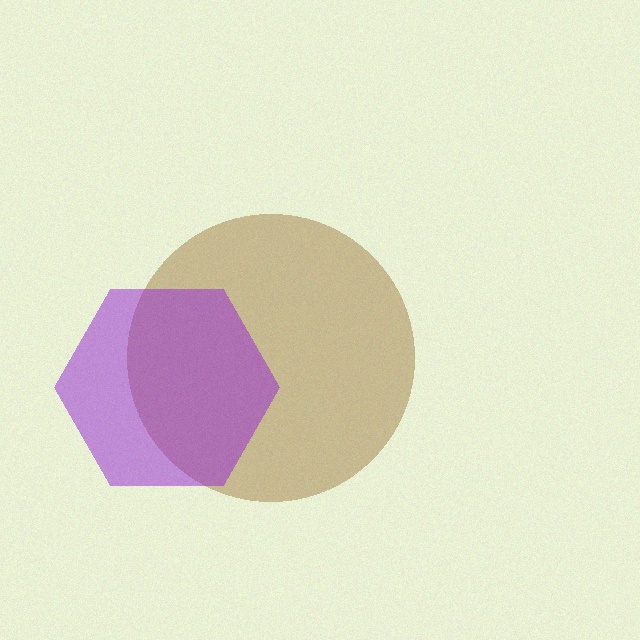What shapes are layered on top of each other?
The layered shapes are: a brown circle, a purple hexagon.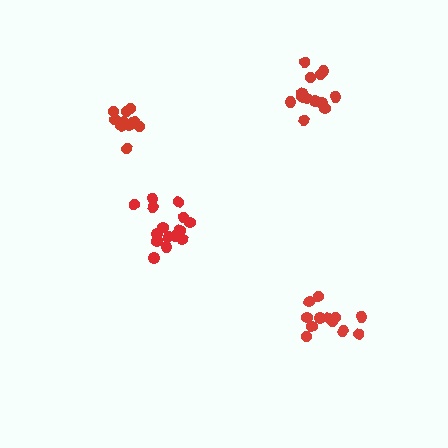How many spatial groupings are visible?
There are 4 spatial groupings.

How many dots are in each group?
Group 1: 13 dots, Group 2: 10 dots, Group 3: 16 dots, Group 4: 14 dots (53 total).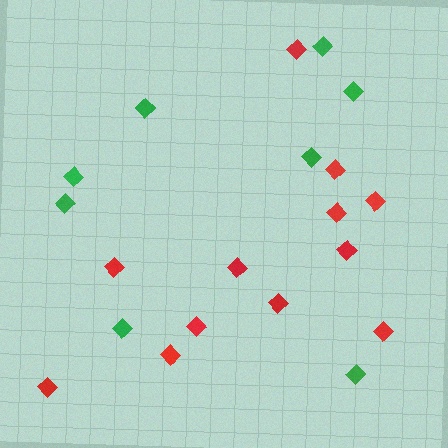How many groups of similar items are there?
There are 2 groups: one group of red diamonds (12) and one group of green diamonds (8).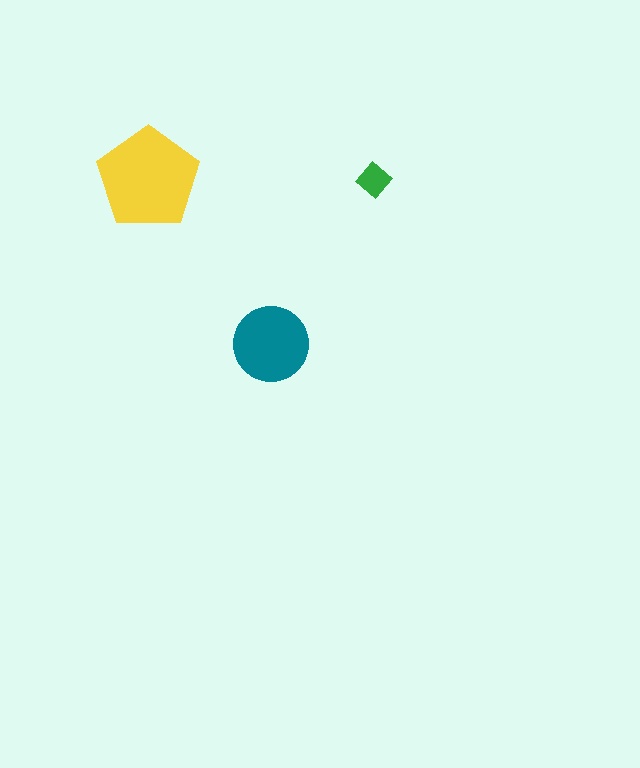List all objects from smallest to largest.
The green diamond, the teal circle, the yellow pentagon.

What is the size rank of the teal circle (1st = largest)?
2nd.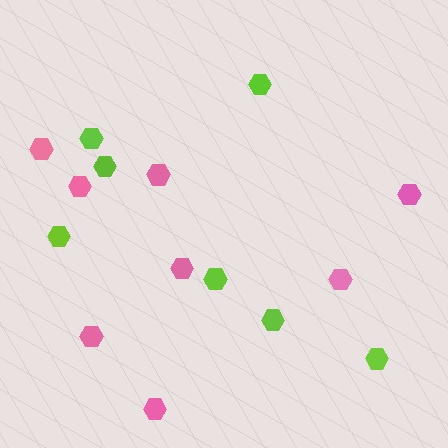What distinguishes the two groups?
There are 2 groups: one group of pink hexagons (8) and one group of lime hexagons (7).